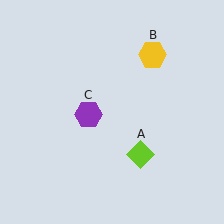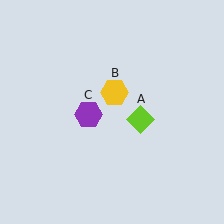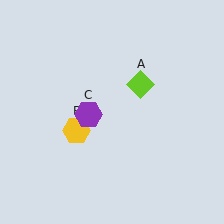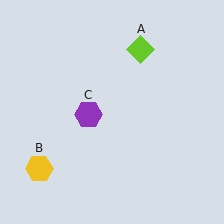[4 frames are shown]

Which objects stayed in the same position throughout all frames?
Purple hexagon (object C) remained stationary.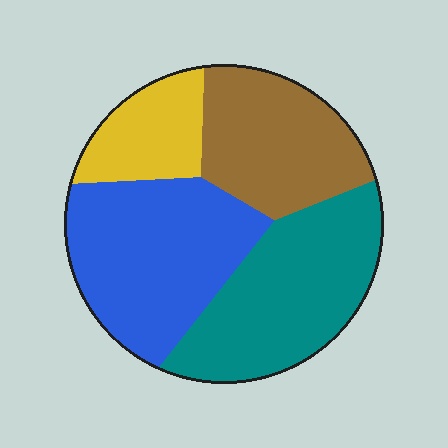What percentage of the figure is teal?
Teal takes up between a quarter and a half of the figure.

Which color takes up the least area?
Yellow, at roughly 15%.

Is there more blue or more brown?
Blue.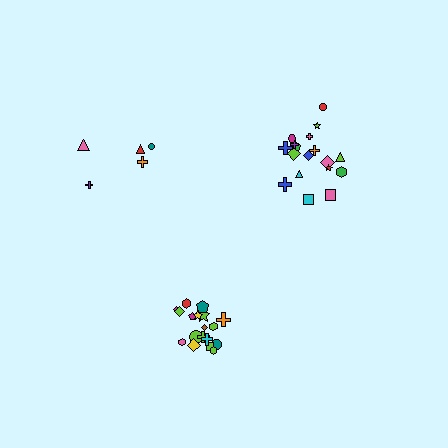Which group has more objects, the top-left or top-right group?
The top-right group.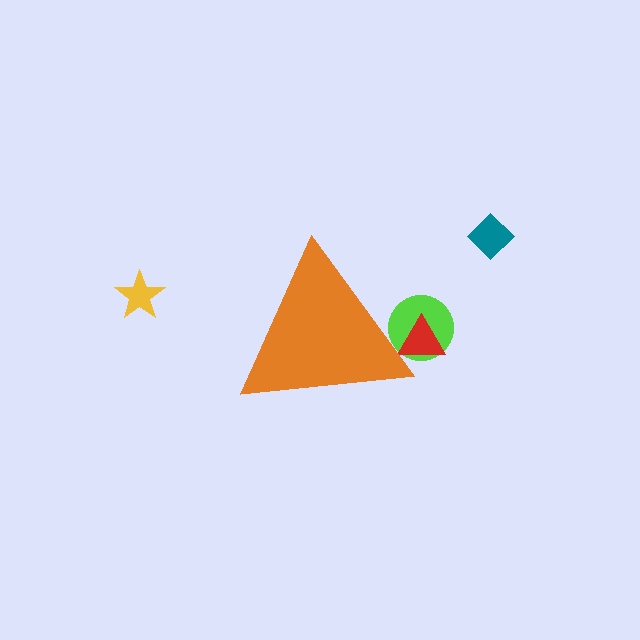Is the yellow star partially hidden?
No, the yellow star is fully visible.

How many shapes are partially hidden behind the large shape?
2 shapes are partially hidden.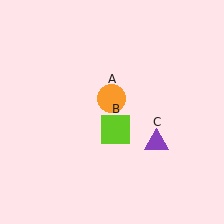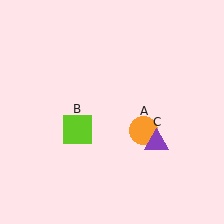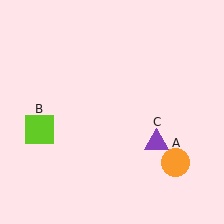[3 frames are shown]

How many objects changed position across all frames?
2 objects changed position: orange circle (object A), lime square (object B).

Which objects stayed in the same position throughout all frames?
Purple triangle (object C) remained stationary.